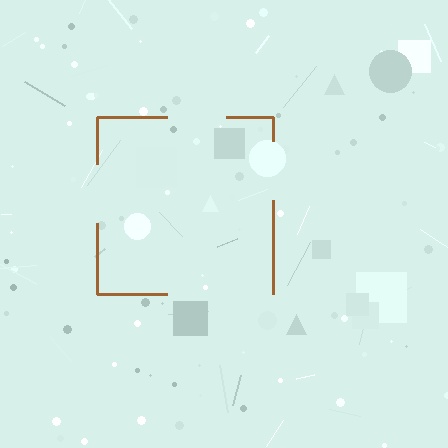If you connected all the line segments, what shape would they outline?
They would outline a square.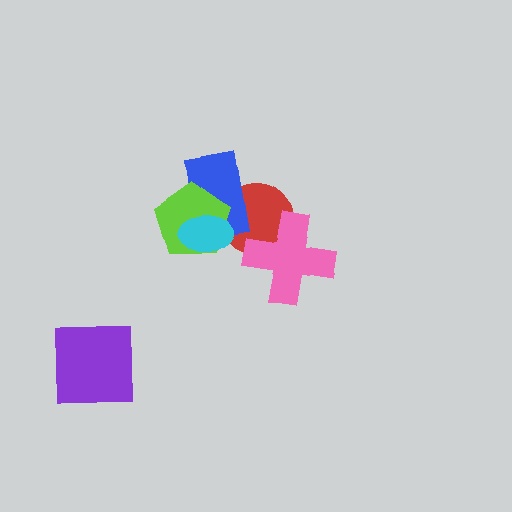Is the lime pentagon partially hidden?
Yes, it is partially covered by another shape.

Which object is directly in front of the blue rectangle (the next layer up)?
The lime pentagon is directly in front of the blue rectangle.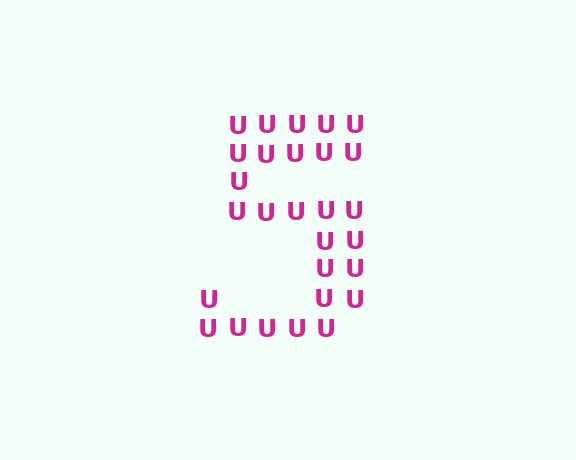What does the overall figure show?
The overall figure shows the digit 5.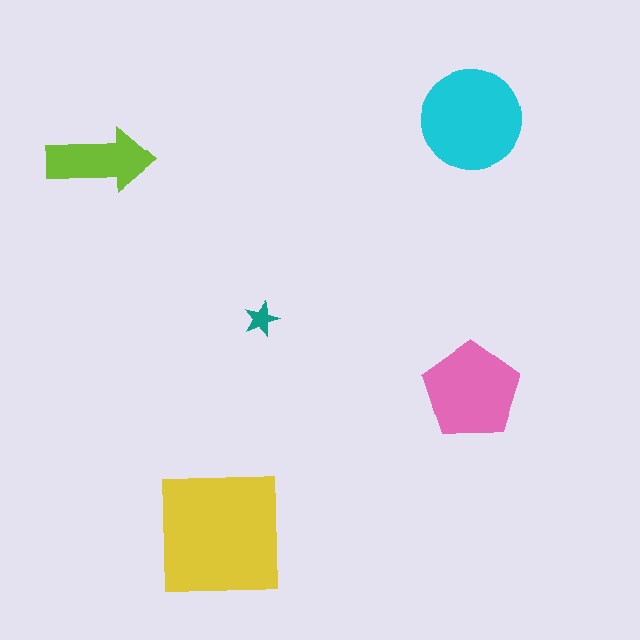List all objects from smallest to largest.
The teal star, the lime arrow, the pink pentagon, the cyan circle, the yellow square.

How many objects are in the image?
There are 5 objects in the image.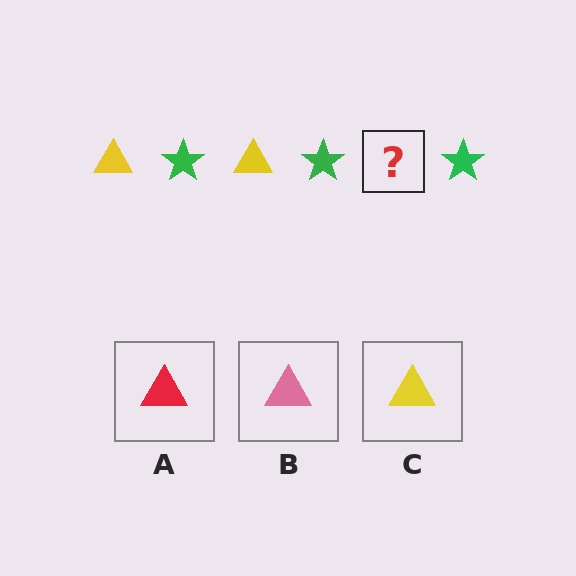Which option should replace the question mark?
Option C.